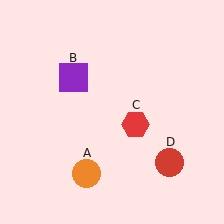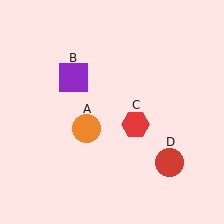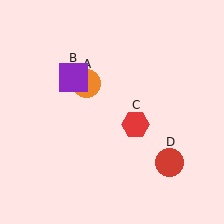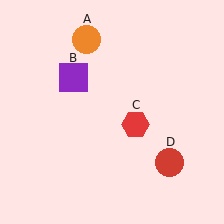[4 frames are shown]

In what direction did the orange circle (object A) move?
The orange circle (object A) moved up.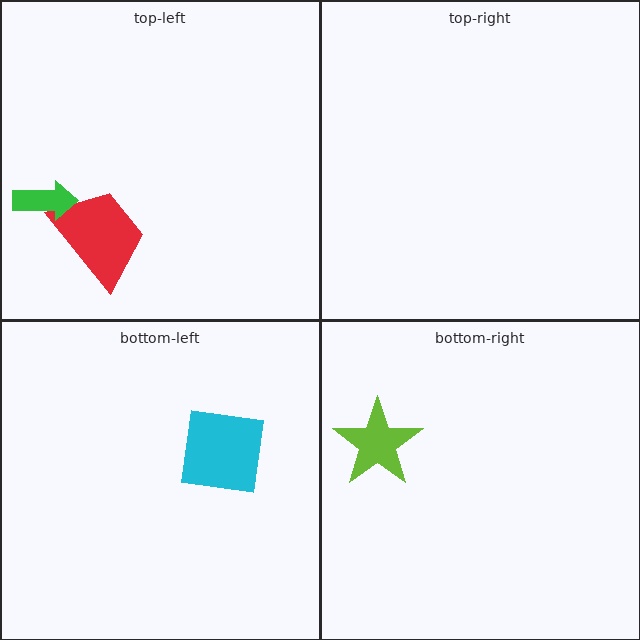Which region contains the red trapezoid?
The top-left region.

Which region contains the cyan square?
The bottom-left region.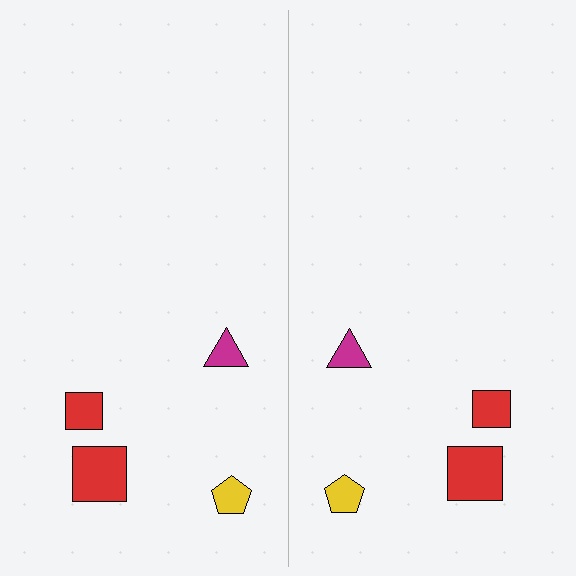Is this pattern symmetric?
Yes, this pattern has bilateral (reflection) symmetry.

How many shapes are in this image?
There are 8 shapes in this image.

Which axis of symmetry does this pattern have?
The pattern has a vertical axis of symmetry running through the center of the image.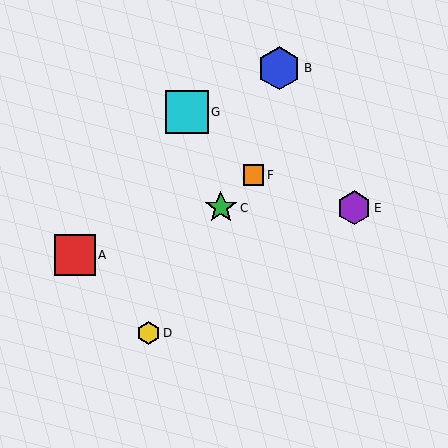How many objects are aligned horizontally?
2 objects (C, E) are aligned horizontally.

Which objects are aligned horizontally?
Objects C, E are aligned horizontally.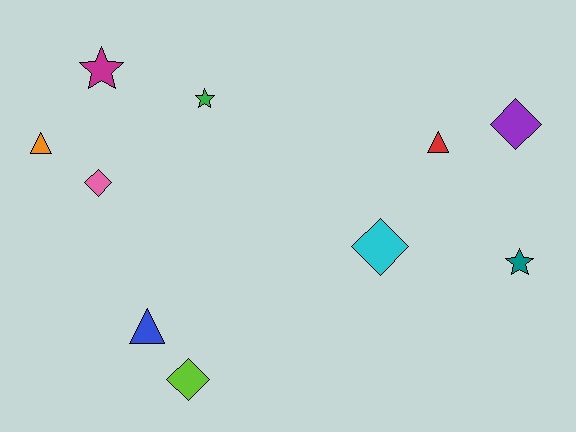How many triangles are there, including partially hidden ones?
There are 3 triangles.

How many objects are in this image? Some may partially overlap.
There are 10 objects.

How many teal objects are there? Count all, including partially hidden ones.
There is 1 teal object.